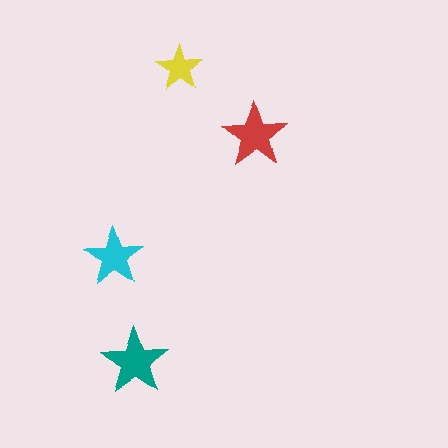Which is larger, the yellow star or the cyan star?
The cyan one.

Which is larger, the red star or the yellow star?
The red one.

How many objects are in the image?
There are 4 objects in the image.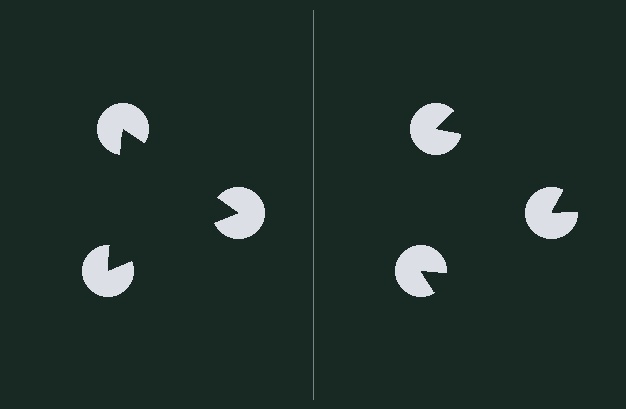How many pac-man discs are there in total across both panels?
6 — 3 on each side.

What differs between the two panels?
The pac-man discs are positioned identically on both sides; only the wedge orientations differ. On the left they align to a triangle; on the right they are misaligned.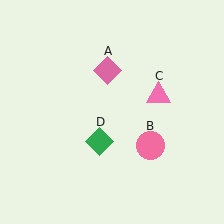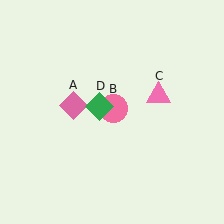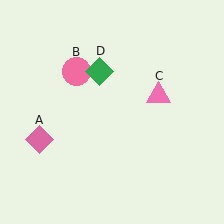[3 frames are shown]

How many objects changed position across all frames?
3 objects changed position: pink diamond (object A), pink circle (object B), green diamond (object D).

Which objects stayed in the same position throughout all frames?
Pink triangle (object C) remained stationary.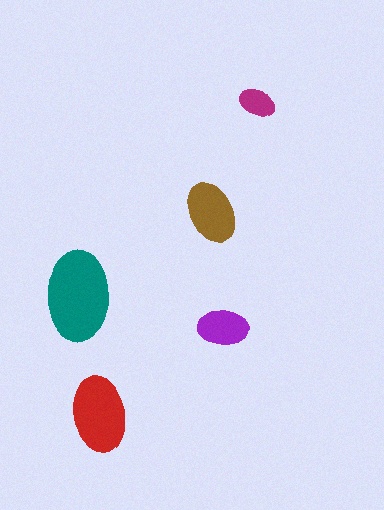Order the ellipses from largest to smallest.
the teal one, the red one, the brown one, the purple one, the magenta one.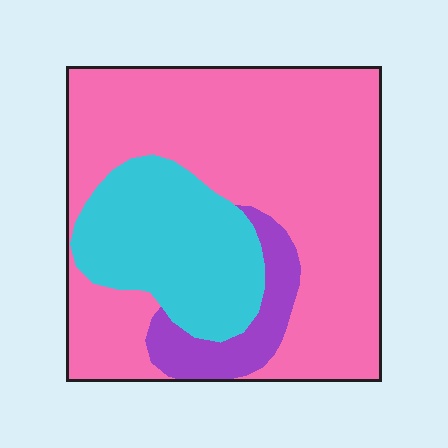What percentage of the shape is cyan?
Cyan covers roughly 25% of the shape.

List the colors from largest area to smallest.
From largest to smallest: pink, cyan, purple.